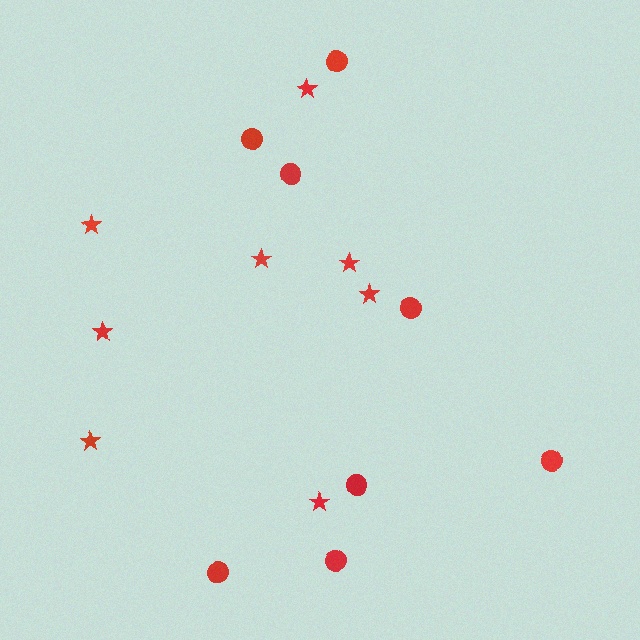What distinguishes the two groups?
There are 2 groups: one group of stars (8) and one group of circles (8).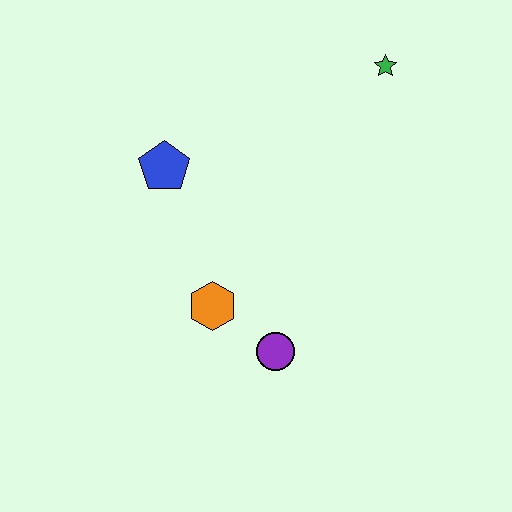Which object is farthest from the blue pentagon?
The green star is farthest from the blue pentagon.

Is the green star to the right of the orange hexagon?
Yes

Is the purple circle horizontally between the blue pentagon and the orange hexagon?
No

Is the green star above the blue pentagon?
Yes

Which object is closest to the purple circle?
The orange hexagon is closest to the purple circle.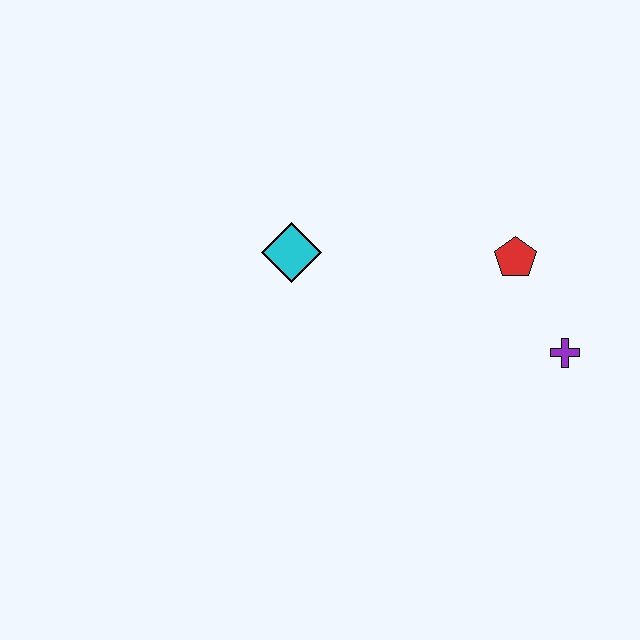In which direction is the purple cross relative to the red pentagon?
The purple cross is below the red pentagon.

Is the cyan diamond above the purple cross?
Yes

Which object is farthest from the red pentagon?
The cyan diamond is farthest from the red pentagon.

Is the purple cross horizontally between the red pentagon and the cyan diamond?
No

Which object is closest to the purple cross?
The red pentagon is closest to the purple cross.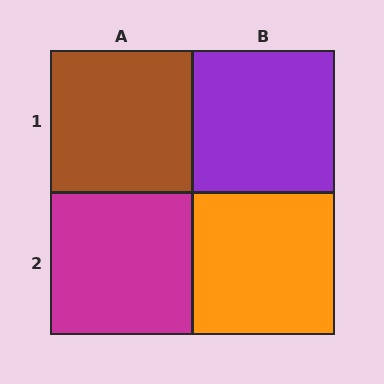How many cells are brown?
1 cell is brown.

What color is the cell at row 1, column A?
Brown.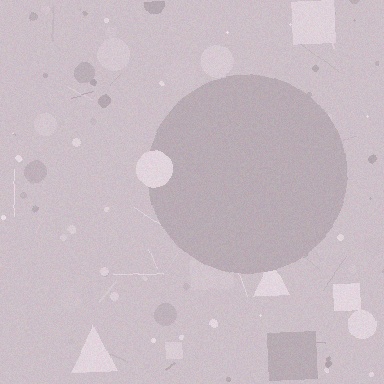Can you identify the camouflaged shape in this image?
The camouflaged shape is a circle.